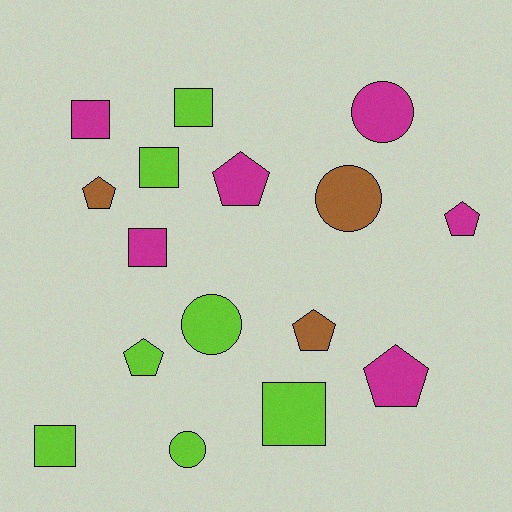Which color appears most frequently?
Lime, with 7 objects.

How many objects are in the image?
There are 16 objects.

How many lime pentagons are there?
There is 1 lime pentagon.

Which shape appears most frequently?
Pentagon, with 6 objects.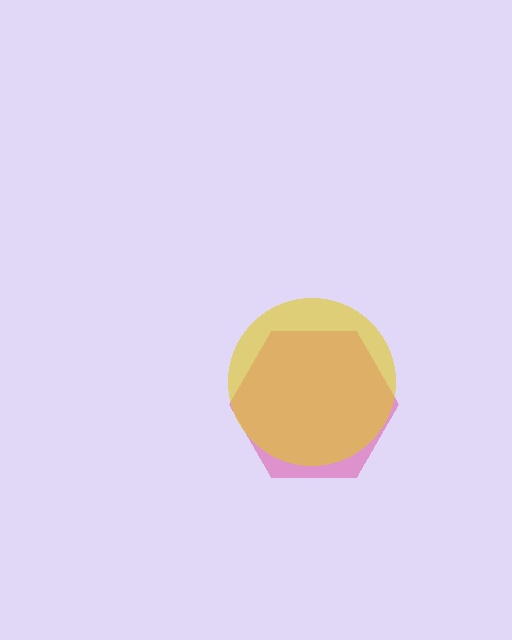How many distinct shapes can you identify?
There are 2 distinct shapes: a pink hexagon, a yellow circle.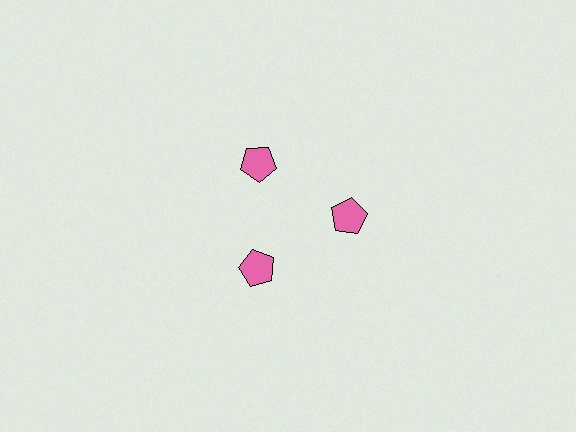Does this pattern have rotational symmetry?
Yes, this pattern has 3-fold rotational symmetry. It looks the same after rotating 120 degrees around the center.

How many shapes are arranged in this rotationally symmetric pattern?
There are 3 shapes, arranged in 3 groups of 1.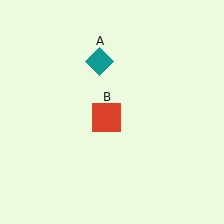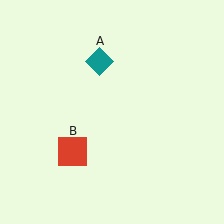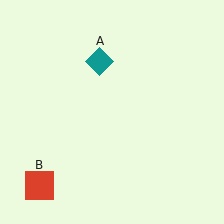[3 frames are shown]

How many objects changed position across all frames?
1 object changed position: red square (object B).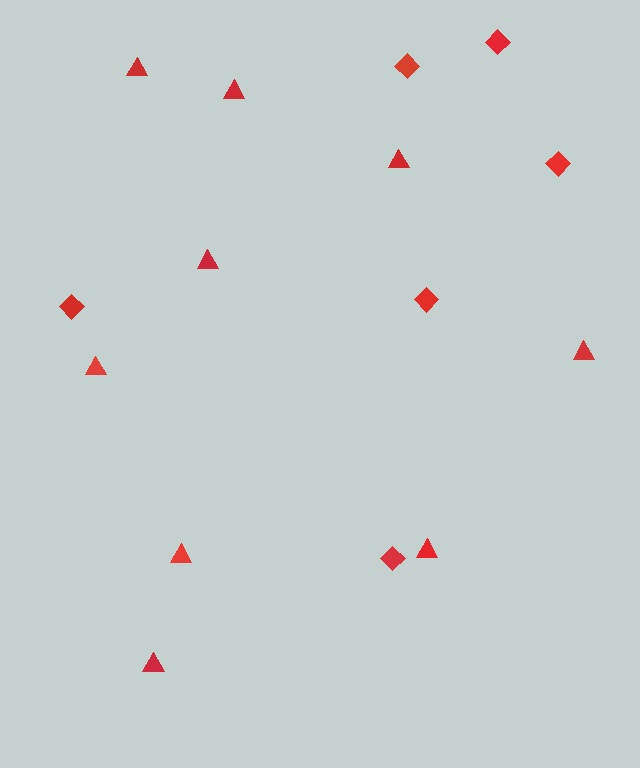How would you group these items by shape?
There are 2 groups: one group of triangles (9) and one group of diamonds (6).